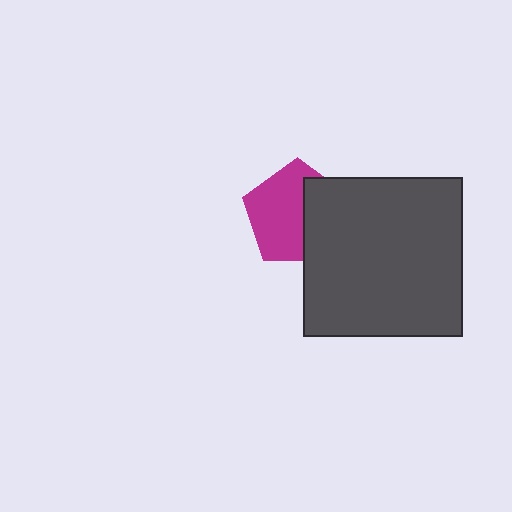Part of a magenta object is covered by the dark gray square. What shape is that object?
It is a pentagon.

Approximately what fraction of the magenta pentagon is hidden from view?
Roughly 39% of the magenta pentagon is hidden behind the dark gray square.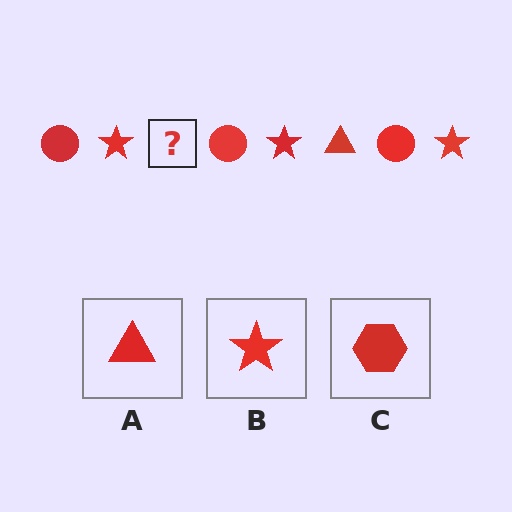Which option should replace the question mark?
Option A.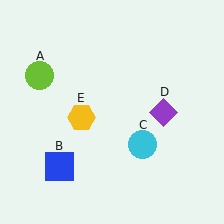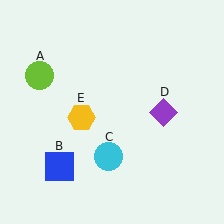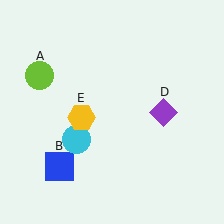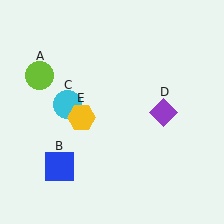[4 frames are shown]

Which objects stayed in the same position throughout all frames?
Lime circle (object A) and blue square (object B) and purple diamond (object D) and yellow hexagon (object E) remained stationary.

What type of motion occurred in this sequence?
The cyan circle (object C) rotated clockwise around the center of the scene.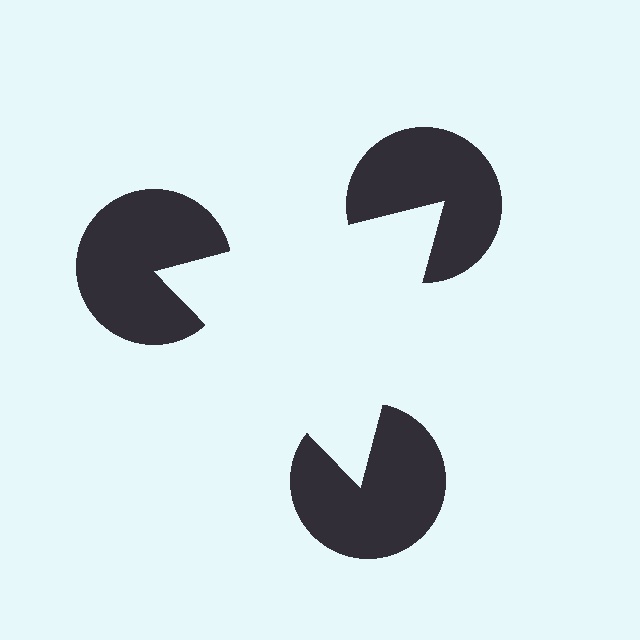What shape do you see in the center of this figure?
An illusory triangle — its edges are inferred from the aligned wedge cuts in the pac-man discs, not physically drawn.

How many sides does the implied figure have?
3 sides.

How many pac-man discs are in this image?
There are 3 — one at each vertex of the illusory triangle.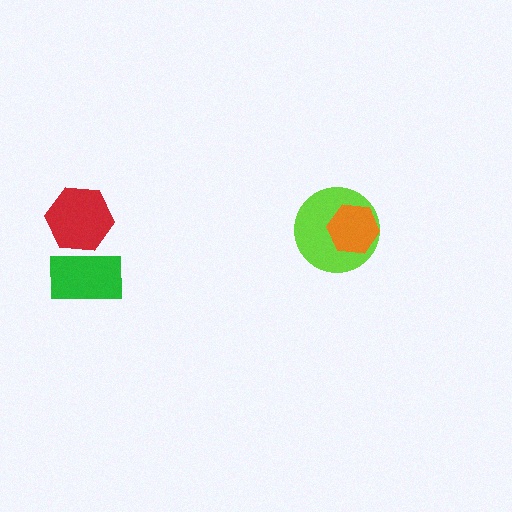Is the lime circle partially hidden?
Yes, it is partially covered by another shape.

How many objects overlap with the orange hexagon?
1 object overlaps with the orange hexagon.